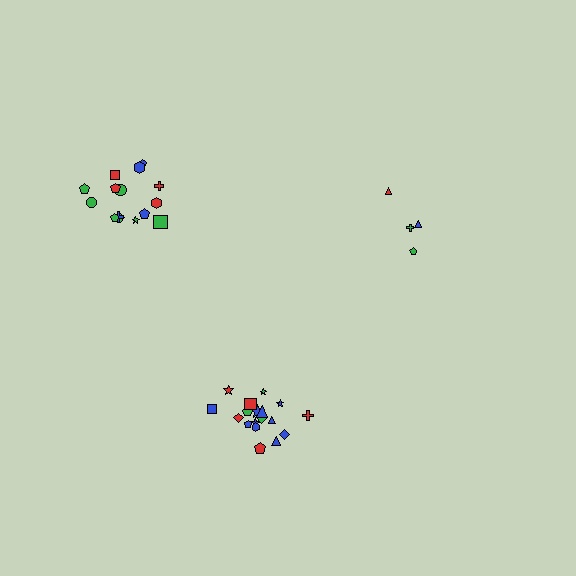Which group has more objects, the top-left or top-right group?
The top-left group.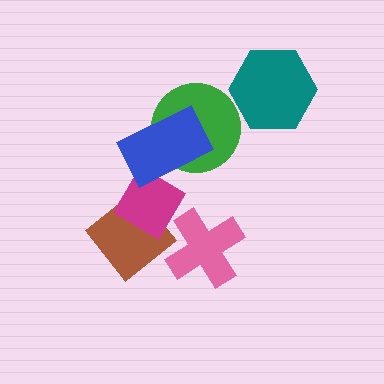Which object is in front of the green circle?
The blue rectangle is in front of the green circle.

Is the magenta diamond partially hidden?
Yes, it is partially covered by another shape.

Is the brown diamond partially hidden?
Yes, it is partially covered by another shape.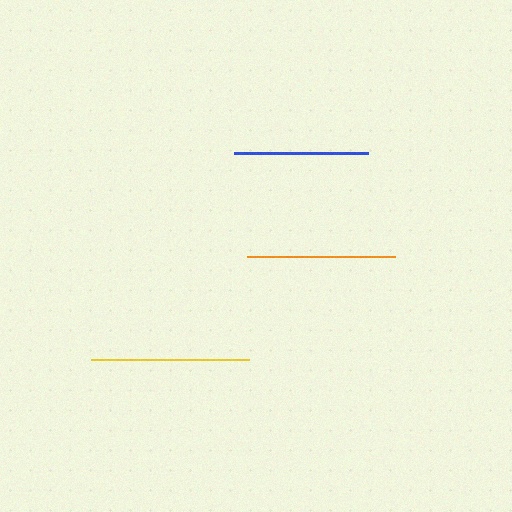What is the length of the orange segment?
The orange segment is approximately 148 pixels long.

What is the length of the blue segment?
The blue segment is approximately 134 pixels long.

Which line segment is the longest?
The yellow line is the longest at approximately 158 pixels.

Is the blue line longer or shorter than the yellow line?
The yellow line is longer than the blue line.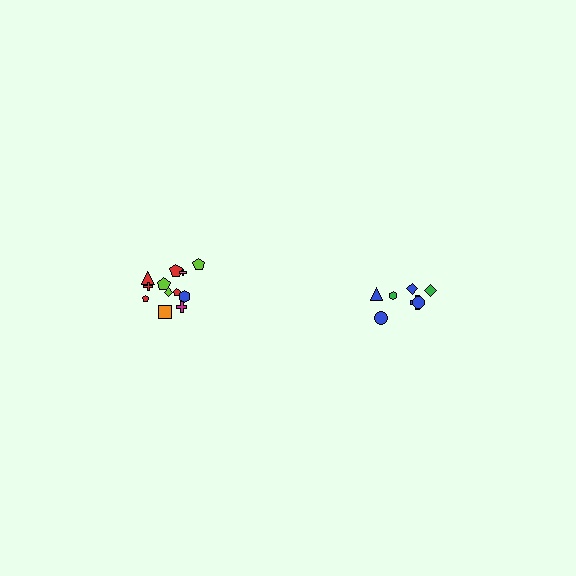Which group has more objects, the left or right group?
The left group.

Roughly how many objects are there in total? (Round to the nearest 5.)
Roughly 20 objects in total.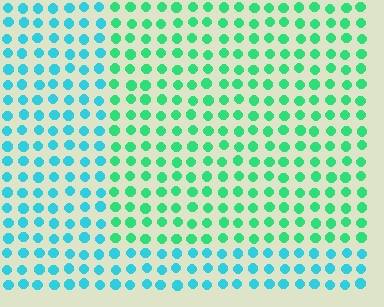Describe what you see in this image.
The image is filled with small cyan elements in a uniform arrangement. A rectangle-shaped region is visible where the elements are tinted to a slightly different hue, forming a subtle color boundary.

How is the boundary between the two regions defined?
The boundary is defined purely by a slight shift in hue (about 41 degrees). Spacing, size, and orientation are identical on both sides.